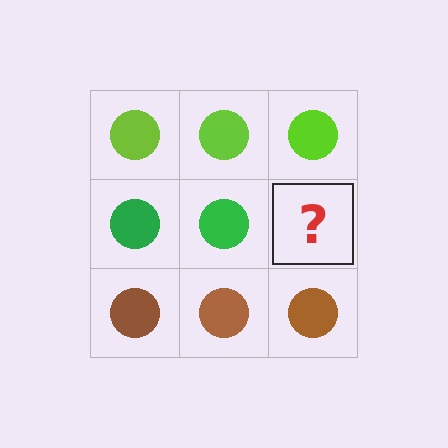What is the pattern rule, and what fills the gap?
The rule is that each row has a consistent color. The gap should be filled with a green circle.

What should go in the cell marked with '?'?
The missing cell should contain a green circle.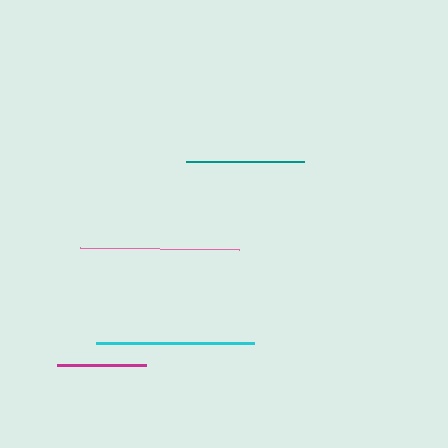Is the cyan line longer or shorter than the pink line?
The pink line is longer than the cyan line.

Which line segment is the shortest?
The magenta line is the shortest at approximately 89 pixels.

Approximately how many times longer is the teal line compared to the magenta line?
The teal line is approximately 1.3 times the length of the magenta line.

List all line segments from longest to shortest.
From longest to shortest: pink, cyan, teal, magenta.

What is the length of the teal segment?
The teal segment is approximately 119 pixels long.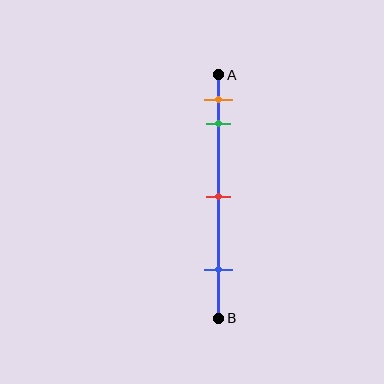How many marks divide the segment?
There are 4 marks dividing the segment.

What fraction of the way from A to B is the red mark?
The red mark is approximately 50% (0.5) of the way from A to B.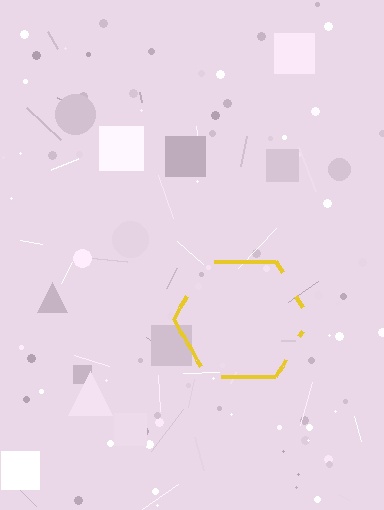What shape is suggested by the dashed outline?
The dashed outline suggests a hexagon.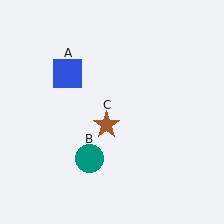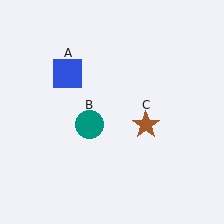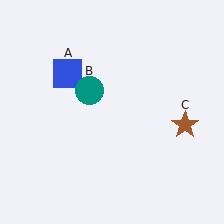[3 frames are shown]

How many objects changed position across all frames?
2 objects changed position: teal circle (object B), brown star (object C).